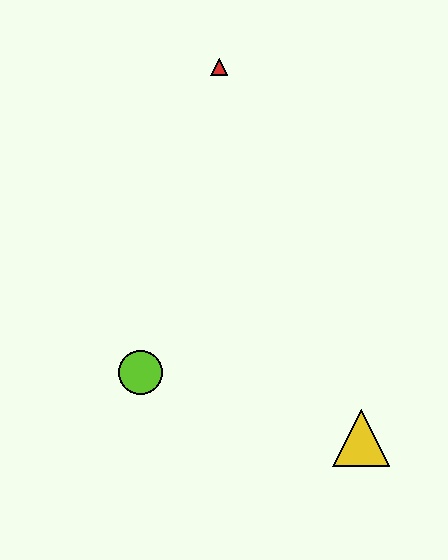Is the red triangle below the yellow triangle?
No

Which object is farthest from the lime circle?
The red triangle is farthest from the lime circle.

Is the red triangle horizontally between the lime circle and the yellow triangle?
Yes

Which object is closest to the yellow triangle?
The lime circle is closest to the yellow triangle.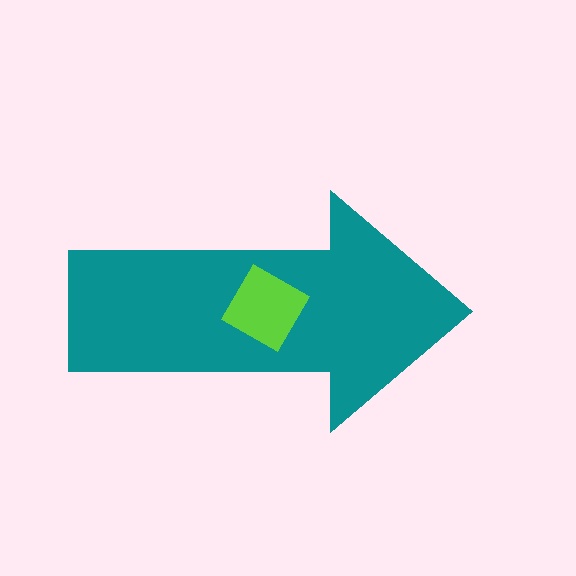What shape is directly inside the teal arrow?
The lime diamond.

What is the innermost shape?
The lime diamond.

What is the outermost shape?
The teal arrow.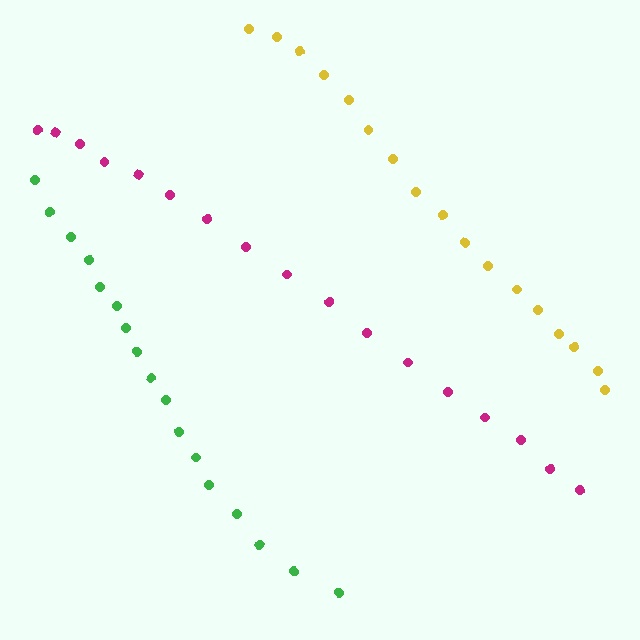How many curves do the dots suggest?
There are 3 distinct paths.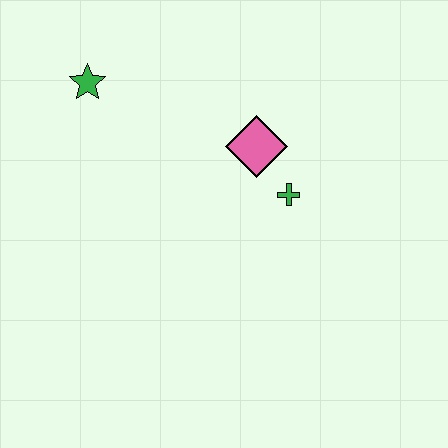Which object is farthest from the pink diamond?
The green star is farthest from the pink diamond.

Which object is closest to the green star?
The pink diamond is closest to the green star.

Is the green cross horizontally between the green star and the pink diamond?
No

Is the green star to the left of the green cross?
Yes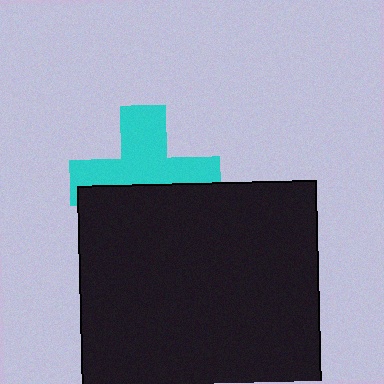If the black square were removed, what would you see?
You would see the complete cyan cross.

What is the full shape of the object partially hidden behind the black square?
The partially hidden object is a cyan cross.